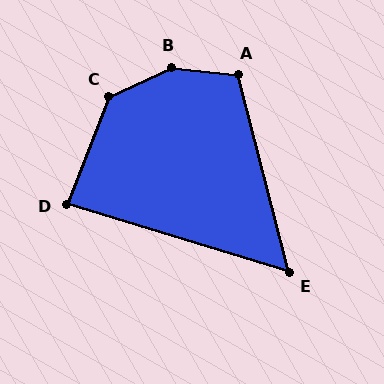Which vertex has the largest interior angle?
B, at approximately 149 degrees.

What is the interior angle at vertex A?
Approximately 110 degrees (obtuse).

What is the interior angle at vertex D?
Approximately 85 degrees (approximately right).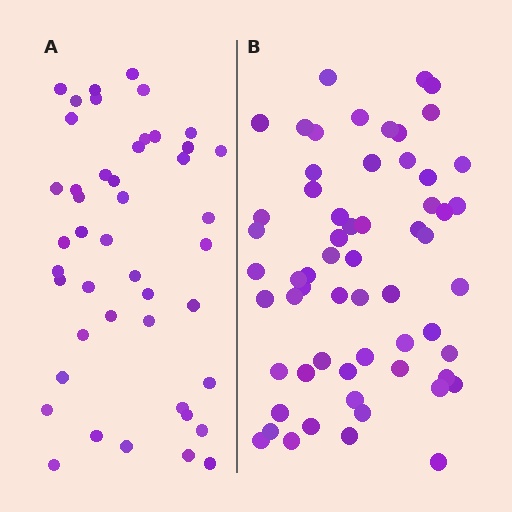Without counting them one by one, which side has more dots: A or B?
Region B (the right region) has more dots.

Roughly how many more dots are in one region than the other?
Region B has approximately 15 more dots than region A.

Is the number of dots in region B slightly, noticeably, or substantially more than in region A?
Region B has noticeably more, but not dramatically so. The ratio is roughly 1.3 to 1.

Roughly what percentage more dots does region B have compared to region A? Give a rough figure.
About 35% more.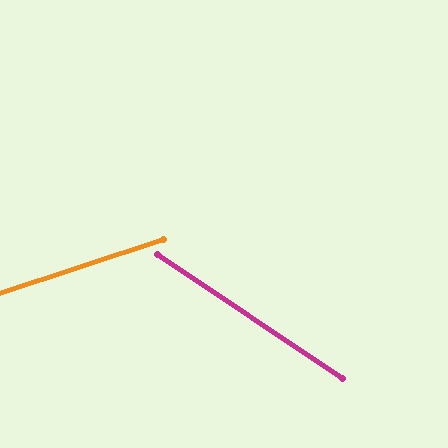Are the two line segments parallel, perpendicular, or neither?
Neither parallel nor perpendicular — they differ by about 52°.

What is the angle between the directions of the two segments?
Approximately 52 degrees.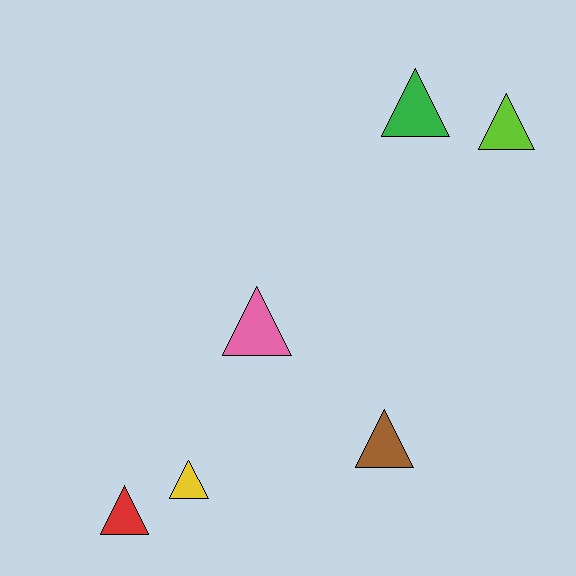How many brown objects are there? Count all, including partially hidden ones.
There is 1 brown object.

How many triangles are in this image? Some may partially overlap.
There are 6 triangles.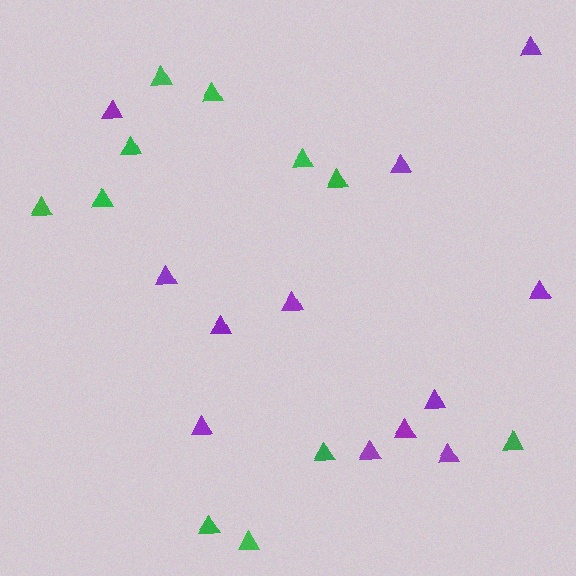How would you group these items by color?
There are 2 groups: one group of green triangles (11) and one group of purple triangles (12).